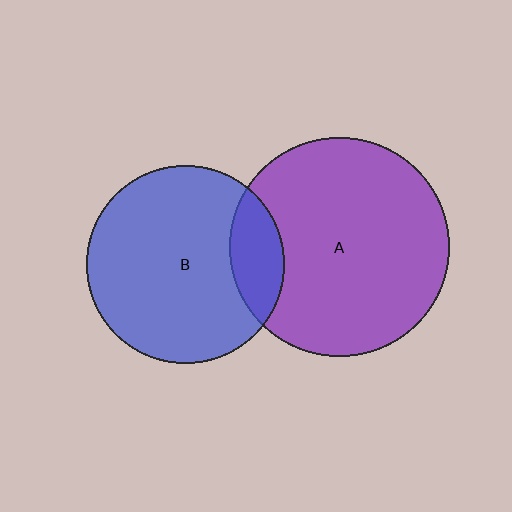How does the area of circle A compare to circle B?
Approximately 1.2 times.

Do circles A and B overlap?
Yes.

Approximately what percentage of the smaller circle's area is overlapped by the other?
Approximately 15%.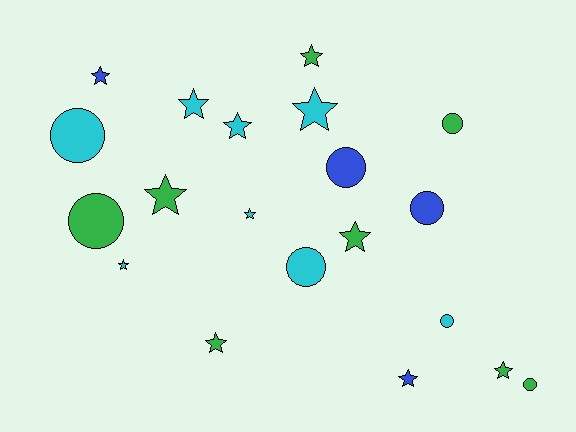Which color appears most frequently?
Cyan, with 8 objects.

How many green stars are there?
There are 5 green stars.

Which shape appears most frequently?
Star, with 12 objects.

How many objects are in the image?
There are 20 objects.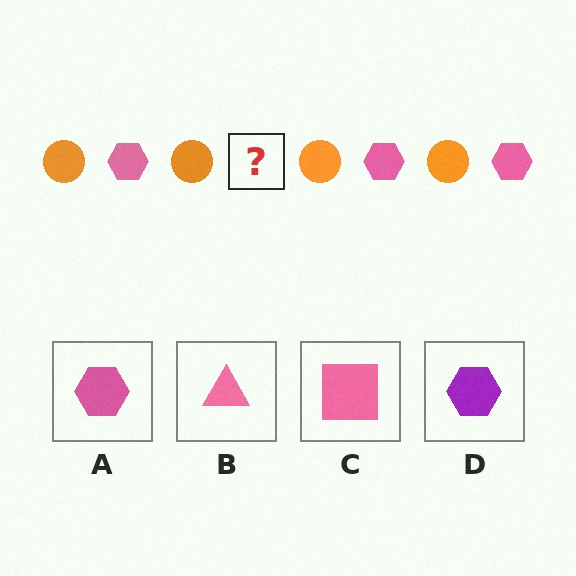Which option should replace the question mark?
Option A.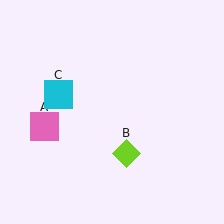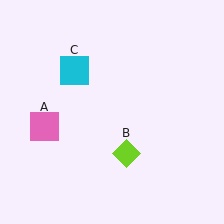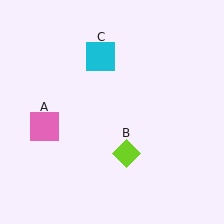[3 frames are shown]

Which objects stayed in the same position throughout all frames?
Pink square (object A) and lime diamond (object B) remained stationary.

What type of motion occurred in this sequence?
The cyan square (object C) rotated clockwise around the center of the scene.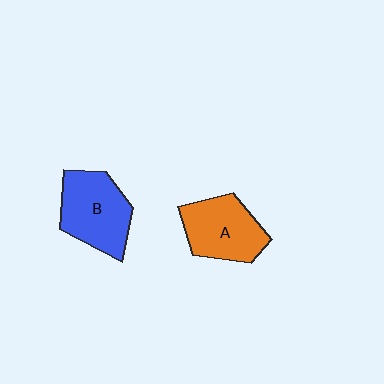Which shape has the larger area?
Shape B (blue).